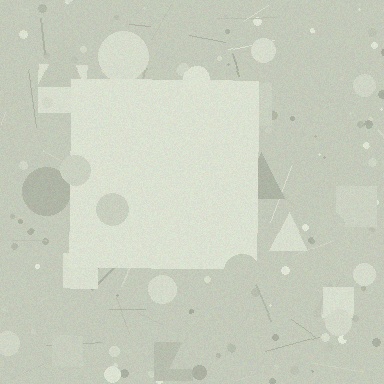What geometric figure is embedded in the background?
A square is embedded in the background.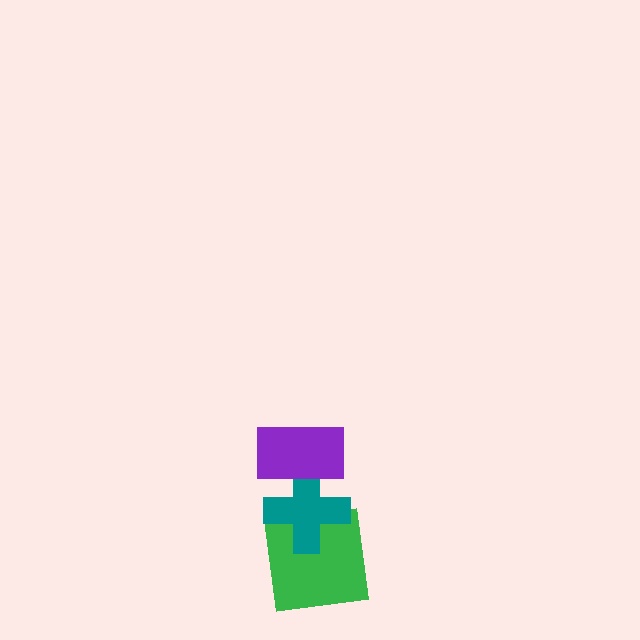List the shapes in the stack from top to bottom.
From top to bottom: the purple rectangle, the teal cross, the green square.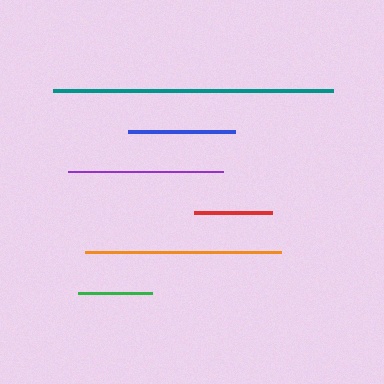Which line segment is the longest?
The teal line is the longest at approximately 280 pixels.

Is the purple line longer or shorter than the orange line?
The orange line is longer than the purple line.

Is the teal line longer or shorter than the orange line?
The teal line is longer than the orange line.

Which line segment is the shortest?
The green line is the shortest at approximately 74 pixels.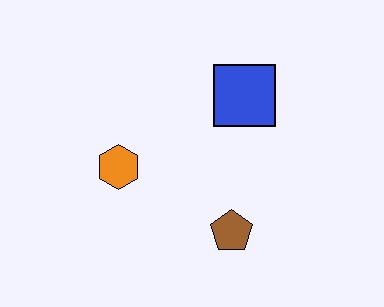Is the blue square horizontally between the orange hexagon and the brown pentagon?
No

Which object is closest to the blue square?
The brown pentagon is closest to the blue square.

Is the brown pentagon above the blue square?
No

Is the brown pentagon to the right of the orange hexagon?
Yes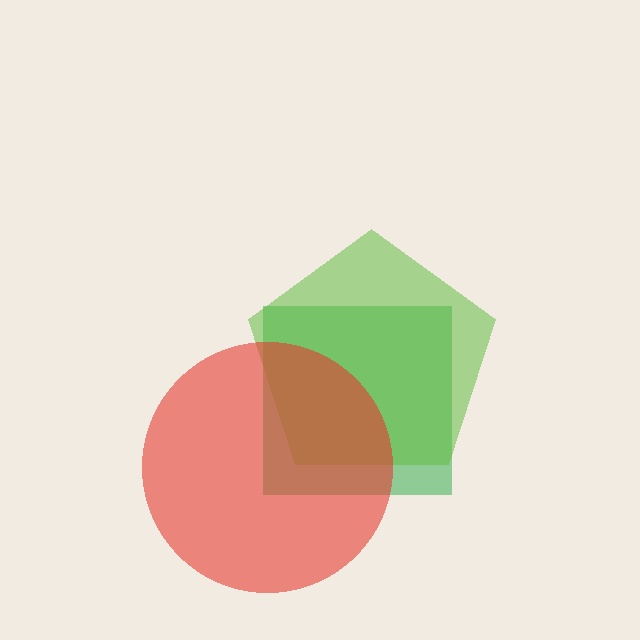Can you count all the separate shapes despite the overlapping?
Yes, there are 3 separate shapes.